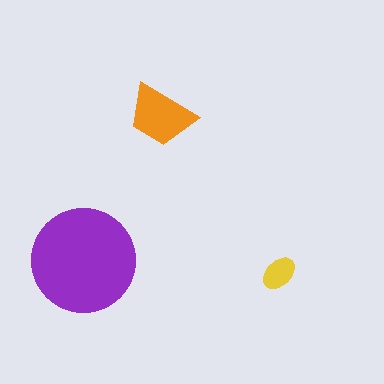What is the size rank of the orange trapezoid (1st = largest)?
2nd.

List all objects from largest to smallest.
The purple circle, the orange trapezoid, the yellow ellipse.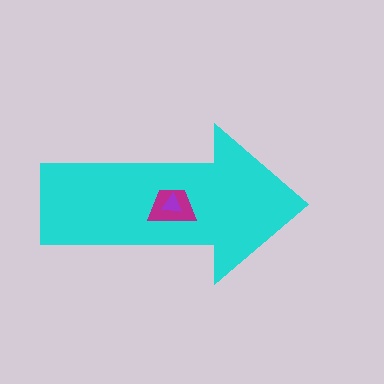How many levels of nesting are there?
3.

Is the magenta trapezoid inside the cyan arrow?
Yes.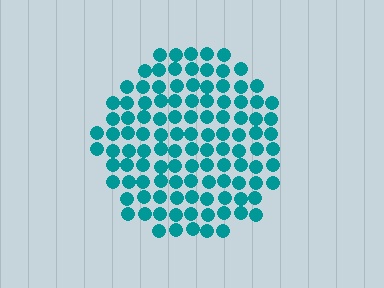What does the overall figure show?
The overall figure shows a circle.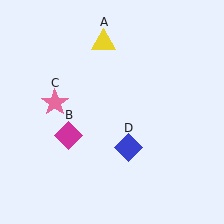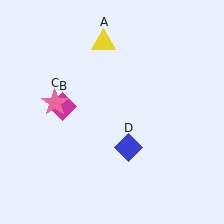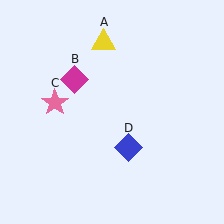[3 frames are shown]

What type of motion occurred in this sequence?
The magenta diamond (object B) rotated clockwise around the center of the scene.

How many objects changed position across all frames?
1 object changed position: magenta diamond (object B).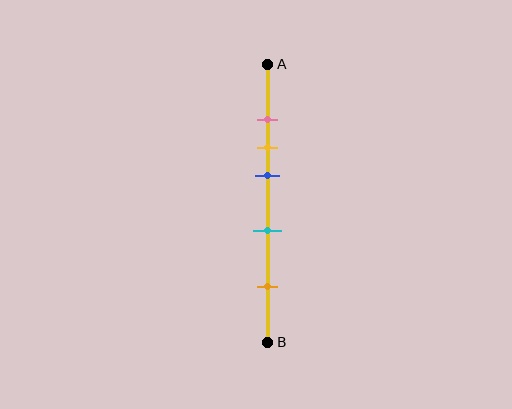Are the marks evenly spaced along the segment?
No, the marks are not evenly spaced.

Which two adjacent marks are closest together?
The pink and yellow marks are the closest adjacent pair.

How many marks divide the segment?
There are 5 marks dividing the segment.